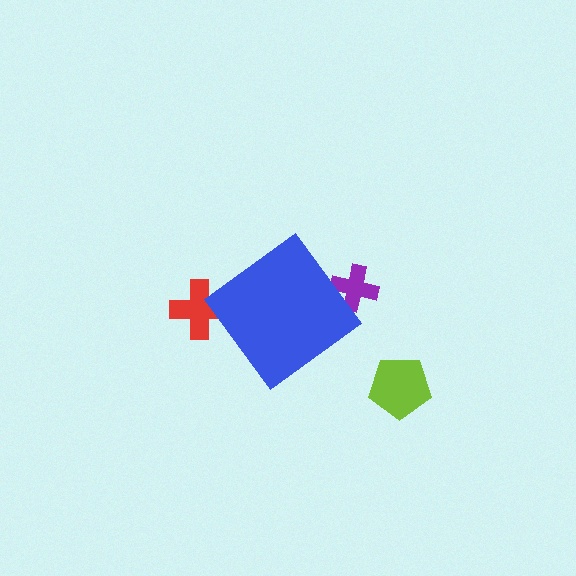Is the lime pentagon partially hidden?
No, the lime pentagon is fully visible.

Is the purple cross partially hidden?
Yes, the purple cross is partially hidden behind the blue diamond.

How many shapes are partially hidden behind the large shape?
2 shapes are partially hidden.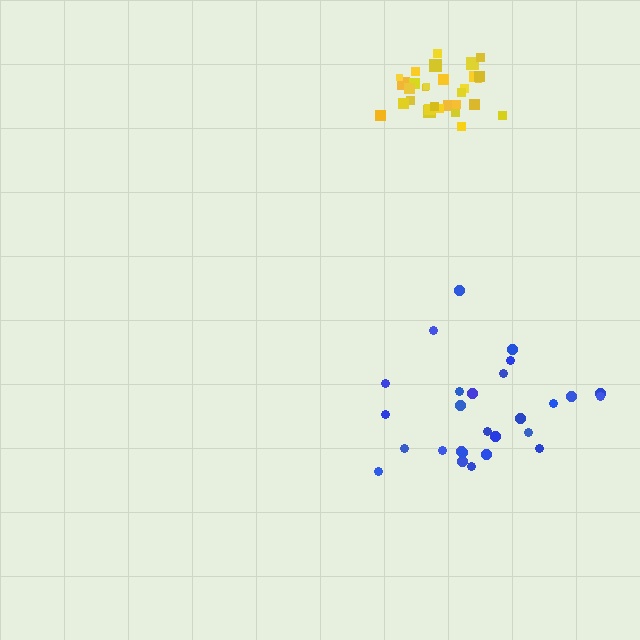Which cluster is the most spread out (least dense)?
Blue.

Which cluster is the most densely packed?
Yellow.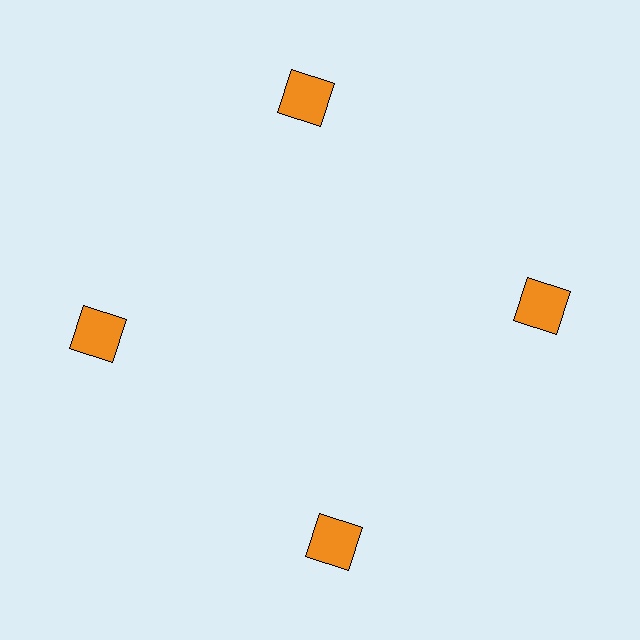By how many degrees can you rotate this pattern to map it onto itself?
The pattern maps onto itself every 90 degrees of rotation.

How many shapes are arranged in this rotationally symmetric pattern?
There are 4 shapes, arranged in 4 groups of 1.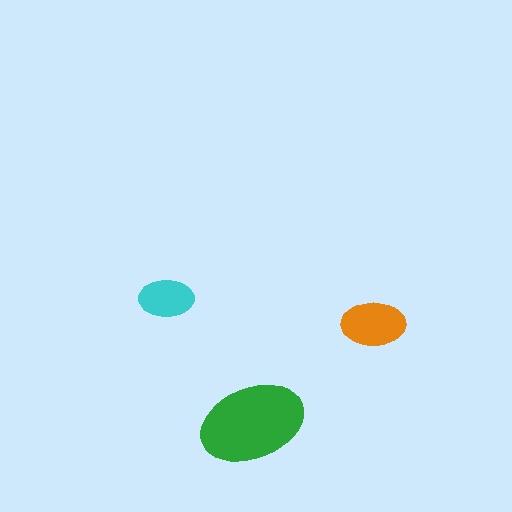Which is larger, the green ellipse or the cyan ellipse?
The green one.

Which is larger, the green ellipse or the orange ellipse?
The green one.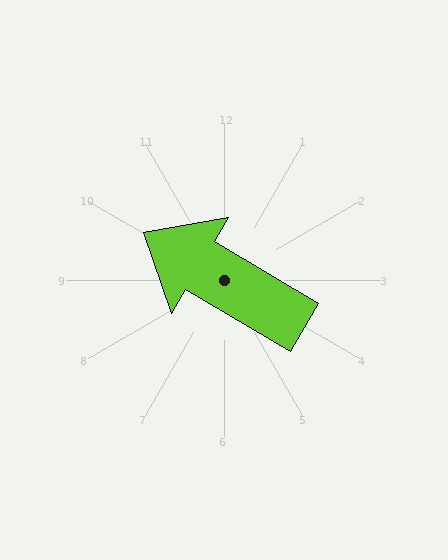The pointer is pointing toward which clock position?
Roughly 10 o'clock.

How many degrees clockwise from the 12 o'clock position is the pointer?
Approximately 301 degrees.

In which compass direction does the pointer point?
Northwest.